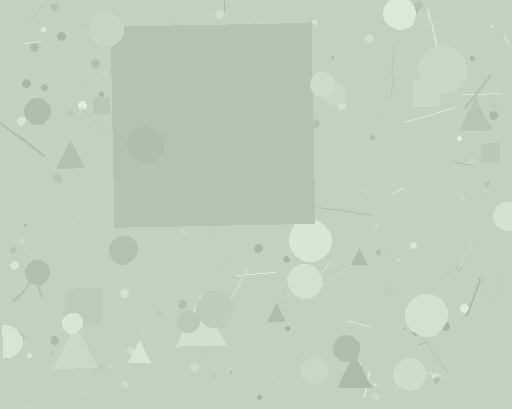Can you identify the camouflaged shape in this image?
The camouflaged shape is a square.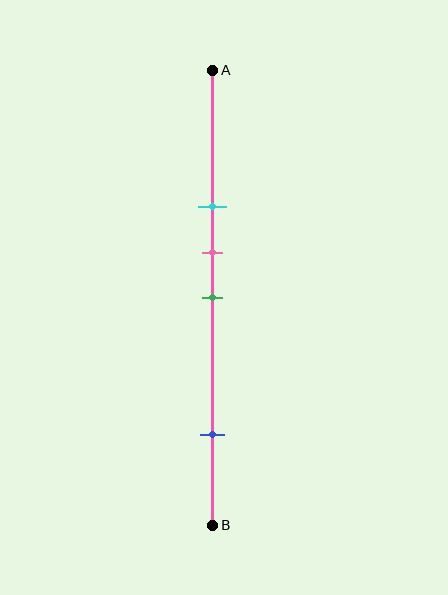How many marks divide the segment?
There are 4 marks dividing the segment.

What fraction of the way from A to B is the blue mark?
The blue mark is approximately 80% (0.8) of the way from A to B.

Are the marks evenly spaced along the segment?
No, the marks are not evenly spaced.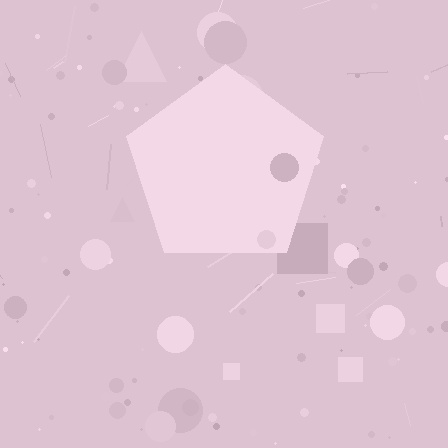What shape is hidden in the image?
A pentagon is hidden in the image.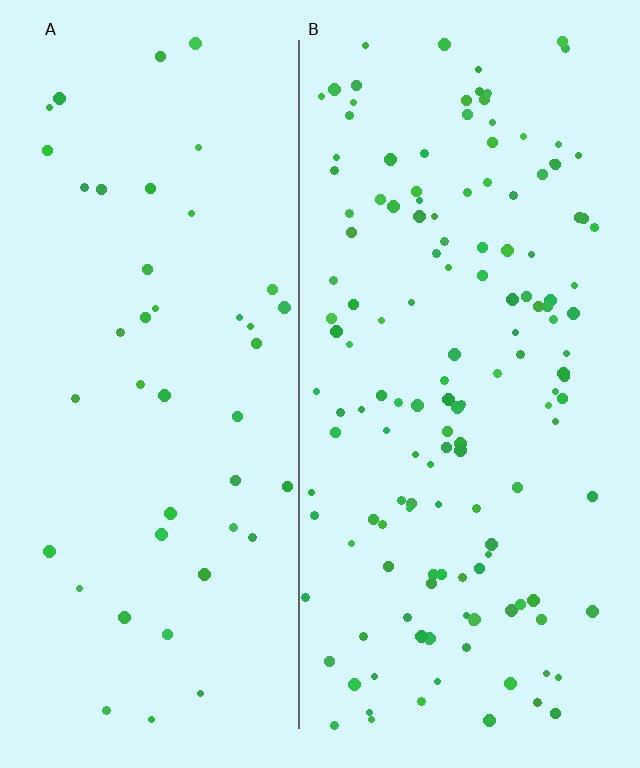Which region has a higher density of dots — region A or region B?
B (the right).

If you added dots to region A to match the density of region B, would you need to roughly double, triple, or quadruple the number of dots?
Approximately triple.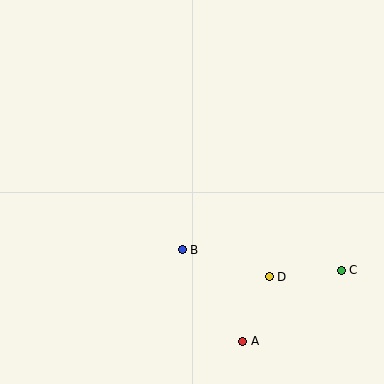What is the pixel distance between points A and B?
The distance between A and B is 110 pixels.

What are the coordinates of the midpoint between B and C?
The midpoint between B and C is at (262, 260).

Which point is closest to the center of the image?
Point B at (182, 250) is closest to the center.